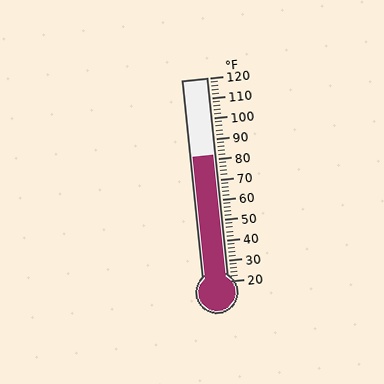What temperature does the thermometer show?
The thermometer shows approximately 82°F.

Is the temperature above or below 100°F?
The temperature is below 100°F.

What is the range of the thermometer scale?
The thermometer scale ranges from 20°F to 120°F.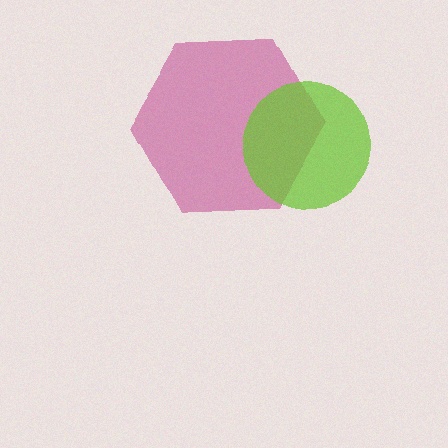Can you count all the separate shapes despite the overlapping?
Yes, there are 2 separate shapes.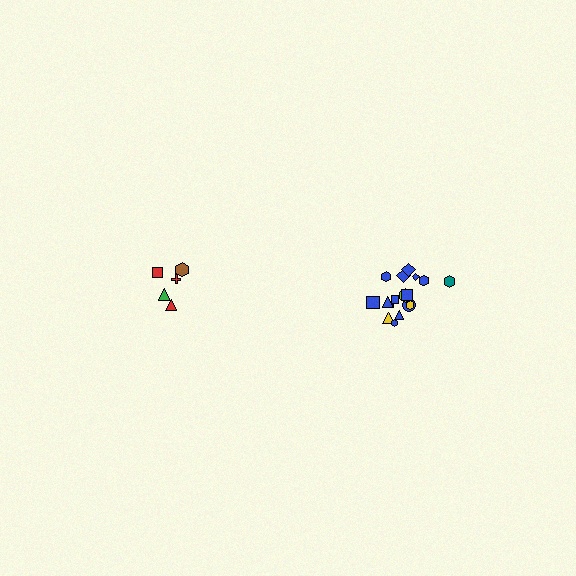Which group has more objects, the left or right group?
The right group.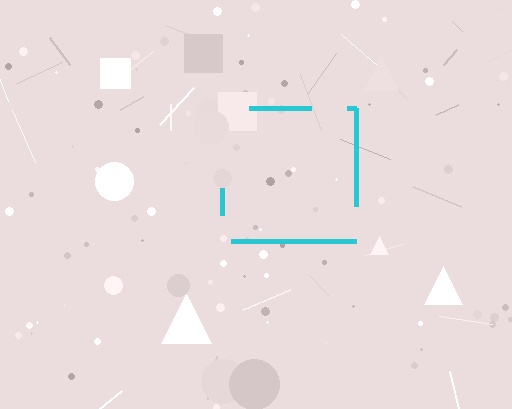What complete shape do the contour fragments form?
The contour fragments form a square.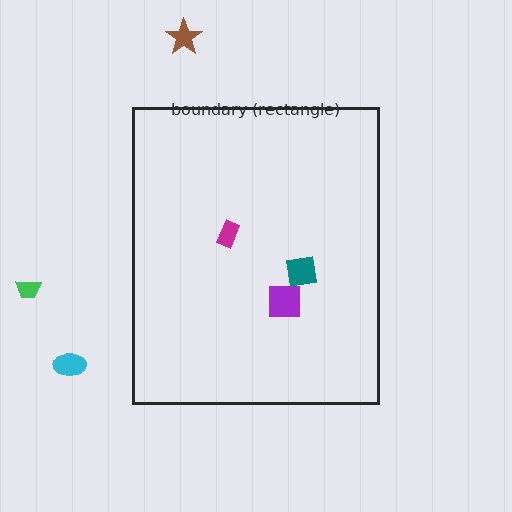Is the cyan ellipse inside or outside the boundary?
Outside.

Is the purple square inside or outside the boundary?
Inside.